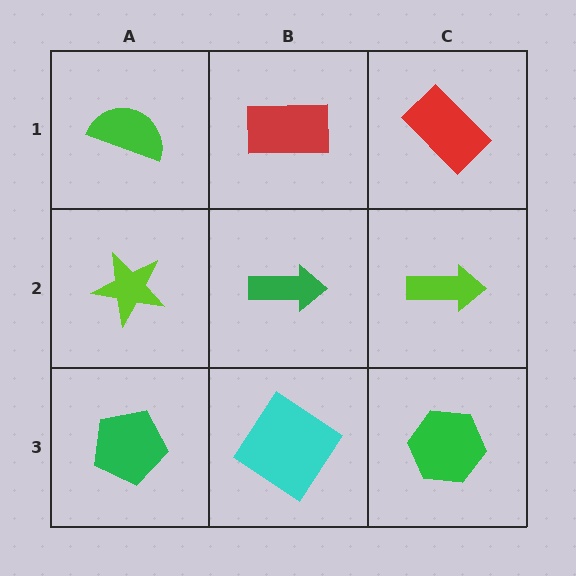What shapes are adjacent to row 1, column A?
A lime star (row 2, column A), a red rectangle (row 1, column B).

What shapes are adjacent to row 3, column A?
A lime star (row 2, column A), a cyan diamond (row 3, column B).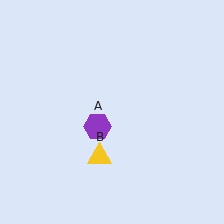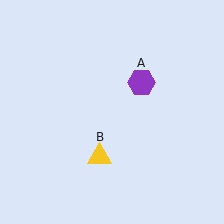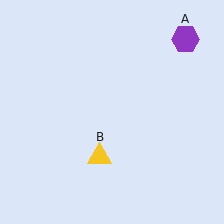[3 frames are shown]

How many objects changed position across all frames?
1 object changed position: purple hexagon (object A).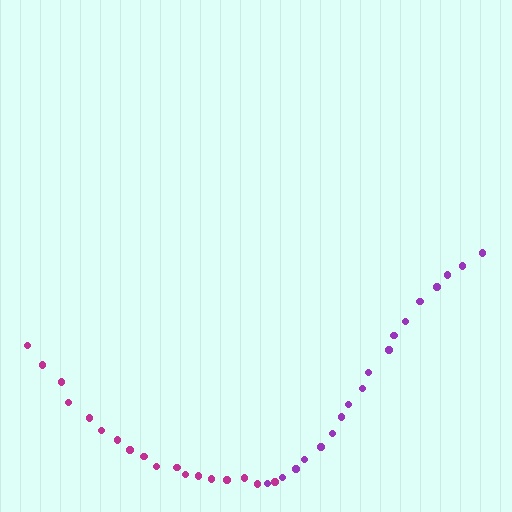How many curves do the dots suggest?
There are 2 distinct paths.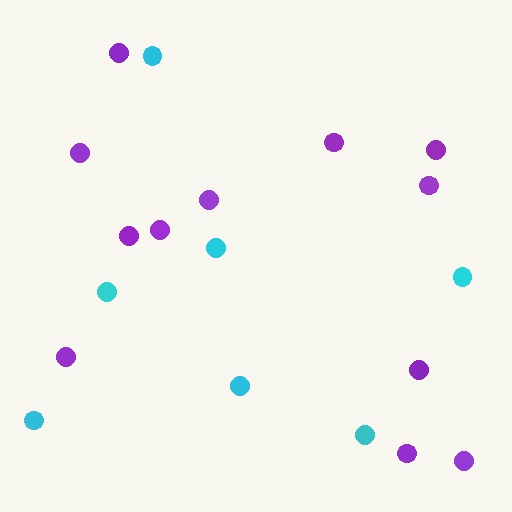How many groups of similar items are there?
There are 2 groups: one group of cyan circles (7) and one group of purple circles (12).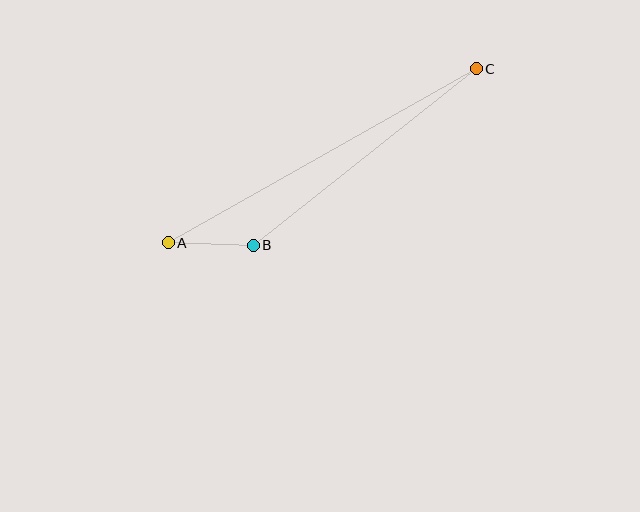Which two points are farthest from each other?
Points A and C are farthest from each other.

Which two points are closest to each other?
Points A and B are closest to each other.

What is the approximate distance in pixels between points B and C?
The distance between B and C is approximately 284 pixels.